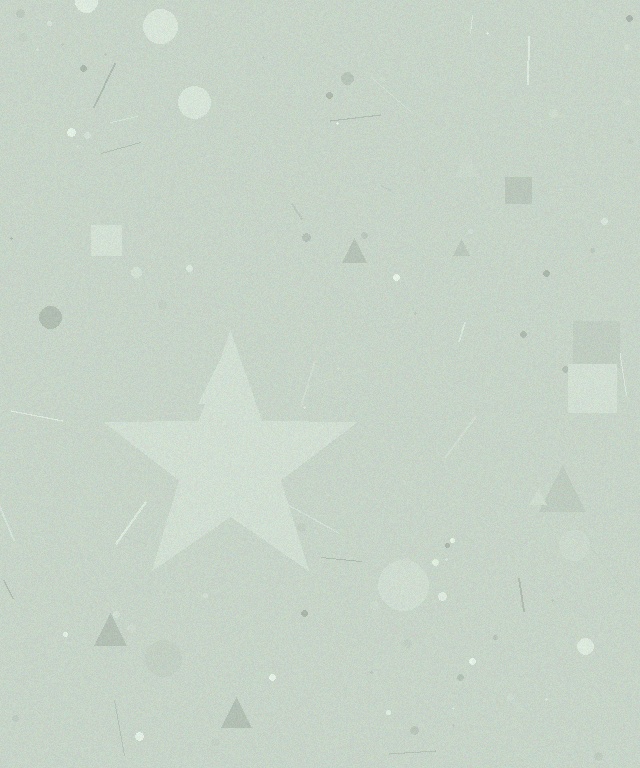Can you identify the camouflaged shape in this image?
The camouflaged shape is a star.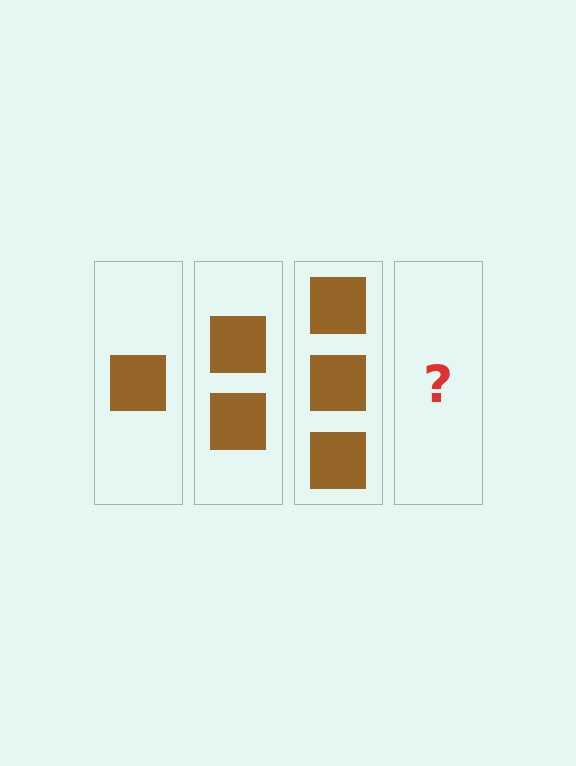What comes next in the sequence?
The next element should be 4 squares.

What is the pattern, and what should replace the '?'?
The pattern is that each step adds one more square. The '?' should be 4 squares.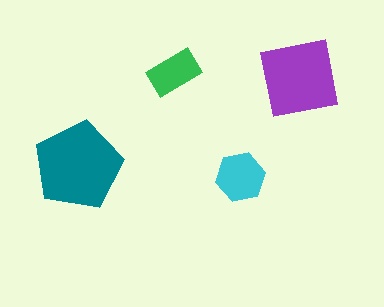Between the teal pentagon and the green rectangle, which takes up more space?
The teal pentagon.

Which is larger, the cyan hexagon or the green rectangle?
The cyan hexagon.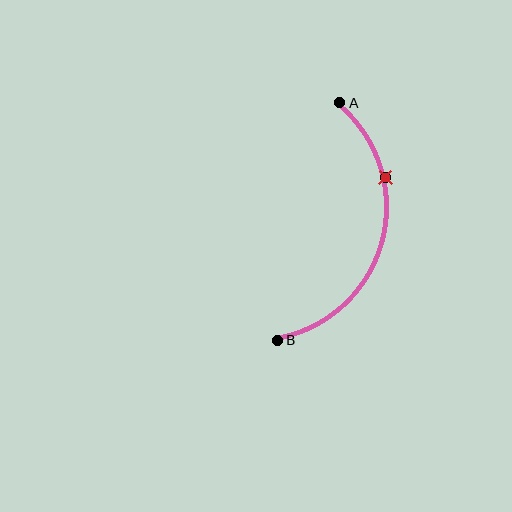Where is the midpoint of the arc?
The arc midpoint is the point on the curve farthest from the straight line joining A and B. It sits to the right of that line.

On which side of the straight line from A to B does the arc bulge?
The arc bulges to the right of the straight line connecting A and B.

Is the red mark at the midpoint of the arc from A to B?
No. The red mark lies on the arc but is closer to endpoint A. The arc midpoint would be at the point on the curve equidistant along the arc from both A and B.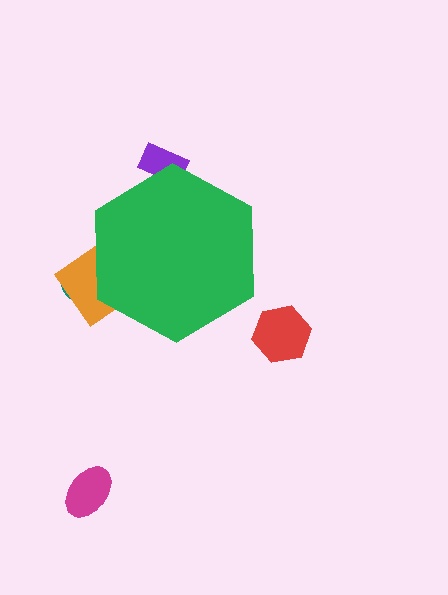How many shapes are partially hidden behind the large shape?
3 shapes are partially hidden.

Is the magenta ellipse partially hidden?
No, the magenta ellipse is fully visible.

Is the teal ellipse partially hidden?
Yes, the teal ellipse is partially hidden behind the green hexagon.